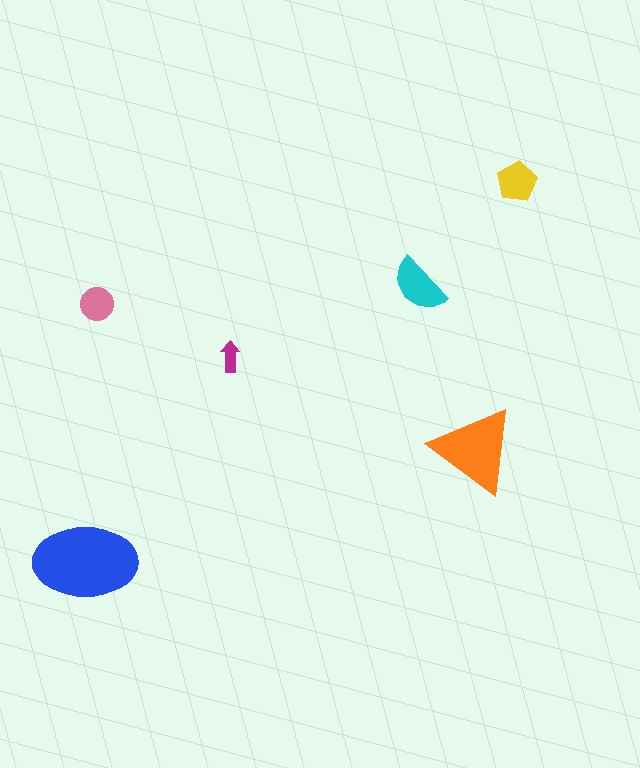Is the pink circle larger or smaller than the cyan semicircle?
Smaller.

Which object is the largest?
The blue ellipse.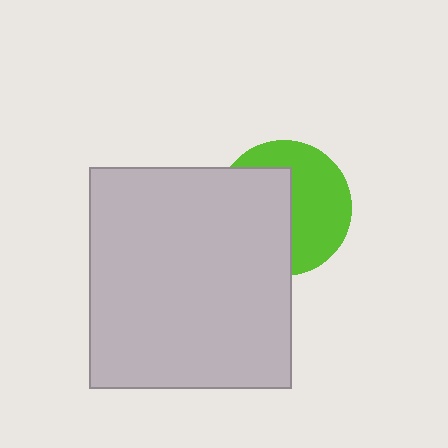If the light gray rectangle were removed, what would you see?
You would see the complete lime circle.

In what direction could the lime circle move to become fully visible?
The lime circle could move right. That would shift it out from behind the light gray rectangle entirely.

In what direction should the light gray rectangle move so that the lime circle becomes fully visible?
The light gray rectangle should move left. That is the shortest direction to clear the overlap and leave the lime circle fully visible.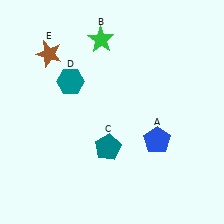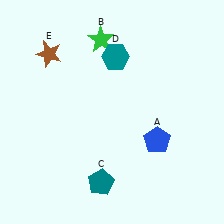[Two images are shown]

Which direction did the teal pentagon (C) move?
The teal pentagon (C) moved down.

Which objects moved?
The objects that moved are: the teal pentagon (C), the teal hexagon (D).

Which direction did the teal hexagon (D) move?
The teal hexagon (D) moved right.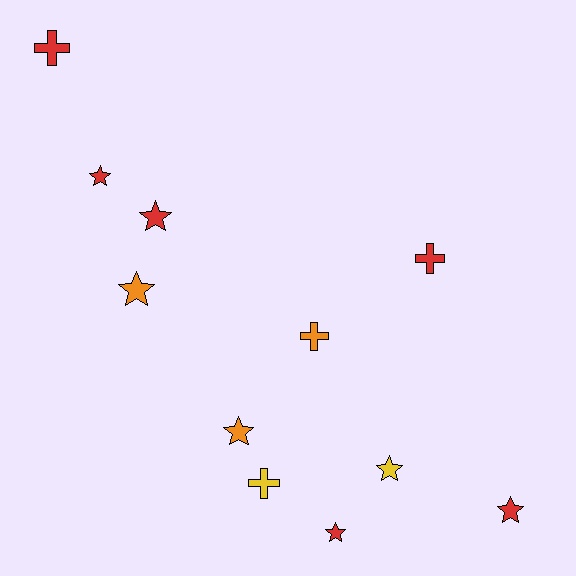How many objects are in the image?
There are 11 objects.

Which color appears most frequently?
Red, with 6 objects.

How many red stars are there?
There are 4 red stars.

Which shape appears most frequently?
Star, with 7 objects.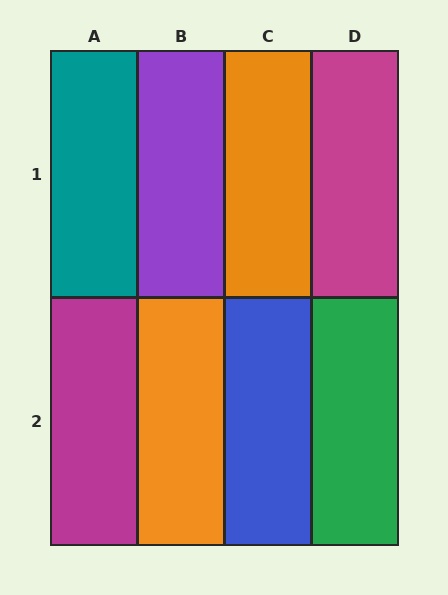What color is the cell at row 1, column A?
Teal.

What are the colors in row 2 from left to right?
Magenta, orange, blue, green.